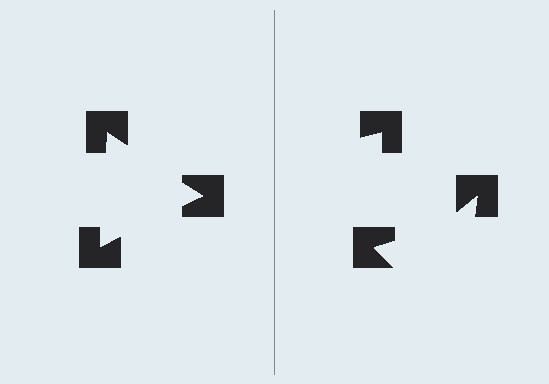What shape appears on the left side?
An illusory triangle.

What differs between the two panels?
The notched squares are positioned identically on both sides; only the wedge orientations differ. On the left they align to a triangle; on the right they are misaligned.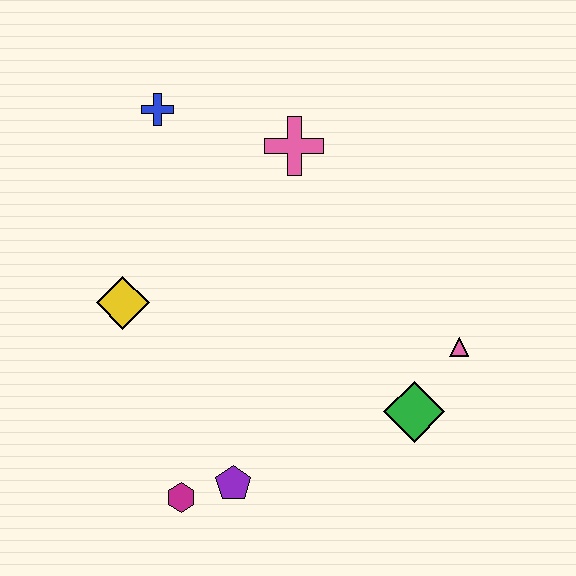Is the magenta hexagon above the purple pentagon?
No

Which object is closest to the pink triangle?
The green diamond is closest to the pink triangle.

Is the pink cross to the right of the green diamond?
No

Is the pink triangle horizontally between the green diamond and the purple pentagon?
No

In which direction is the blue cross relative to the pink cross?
The blue cross is to the left of the pink cross.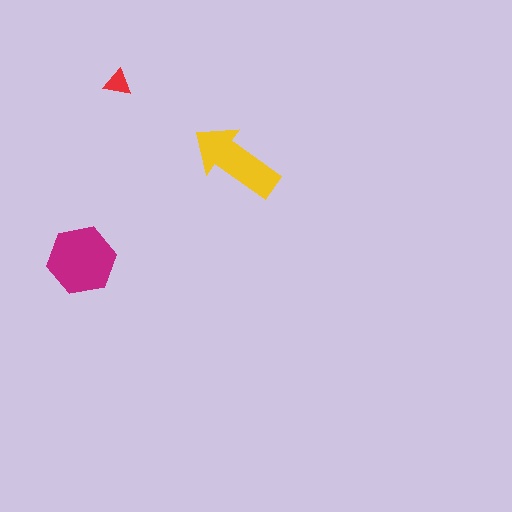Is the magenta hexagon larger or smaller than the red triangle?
Larger.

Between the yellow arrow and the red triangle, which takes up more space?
The yellow arrow.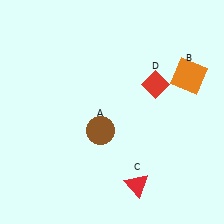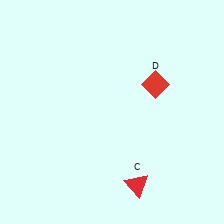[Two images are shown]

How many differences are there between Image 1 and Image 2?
There are 2 differences between the two images.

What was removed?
The brown circle (A), the orange square (B) were removed in Image 2.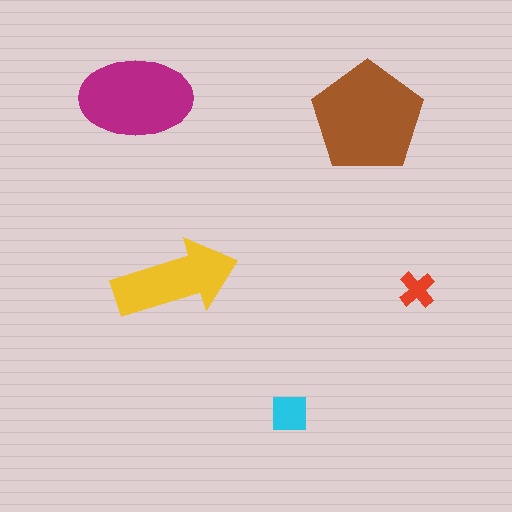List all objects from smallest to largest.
The red cross, the cyan square, the yellow arrow, the magenta ellipse, the brown pentagon.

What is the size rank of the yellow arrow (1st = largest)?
3rd.